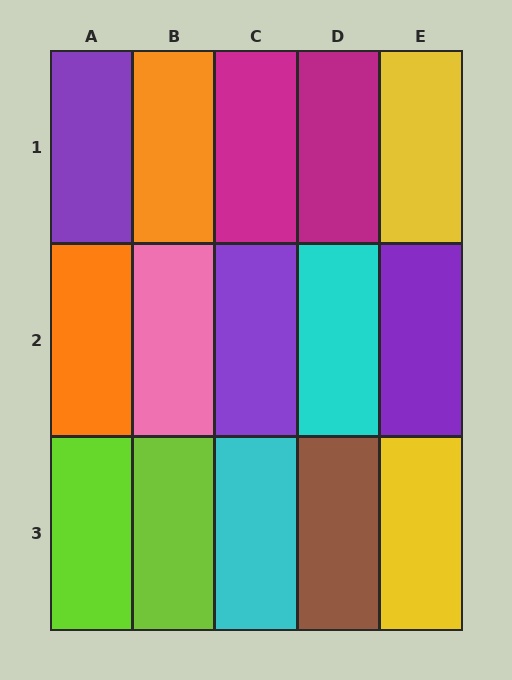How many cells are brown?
1 cell is brown.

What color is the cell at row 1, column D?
Magenta.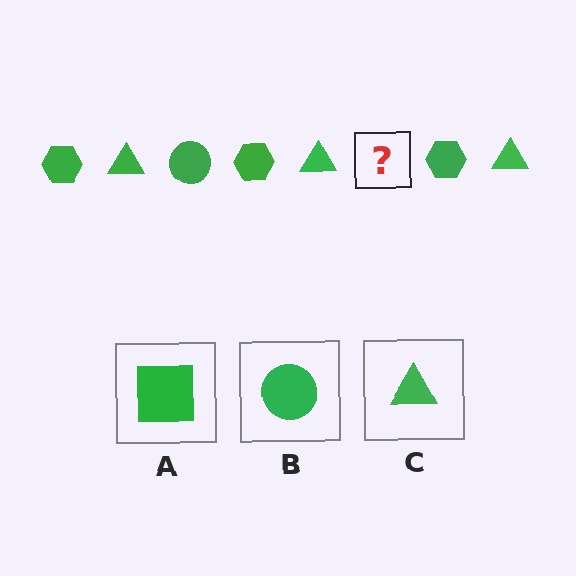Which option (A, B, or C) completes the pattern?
B.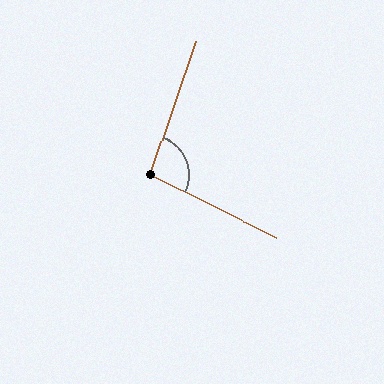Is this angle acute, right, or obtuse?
It is obtuse.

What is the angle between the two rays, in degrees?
Approximately 98 degrees.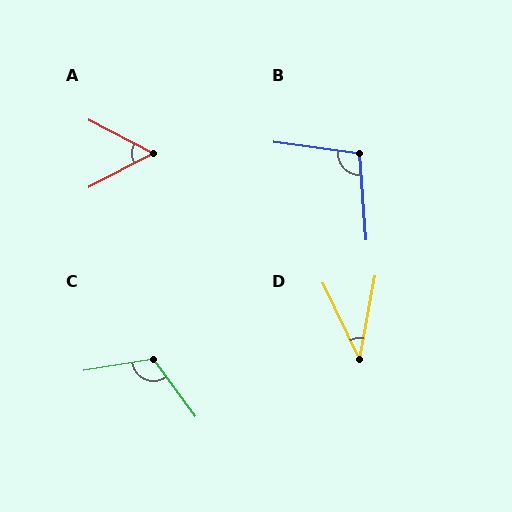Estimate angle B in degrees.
Approximately 102 degrees.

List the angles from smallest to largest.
D (36°), A (55°), B (102°), C (117°).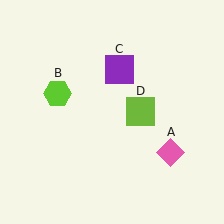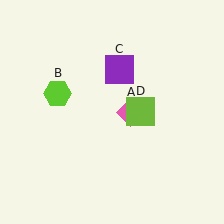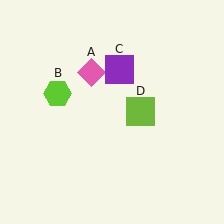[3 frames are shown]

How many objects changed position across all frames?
1 object changed position: pink diamond (object A).